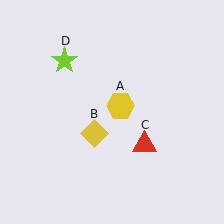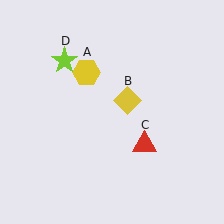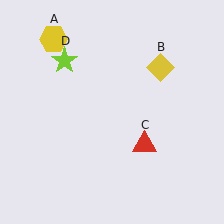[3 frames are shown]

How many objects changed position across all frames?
2 objects changed position: yellow hexagon (object A), yellow diamond (object B).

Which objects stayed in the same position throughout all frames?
Red triangle (object C) and lime star (object D) remained stationary.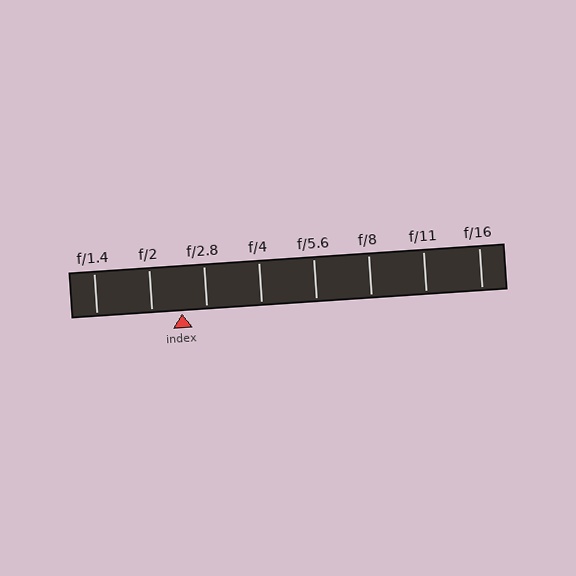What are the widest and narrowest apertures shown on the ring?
The widest aperture shown is f/1.4 and the narrowest is f/16.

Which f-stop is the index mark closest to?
The index mark is closest to f/2.8.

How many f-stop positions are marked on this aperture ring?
There are 8 f-stop positions marked.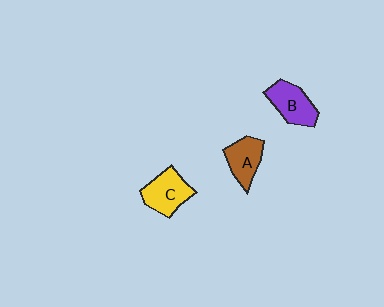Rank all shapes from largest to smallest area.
From largest to smallest: C (yellow), B (purple), A (brown).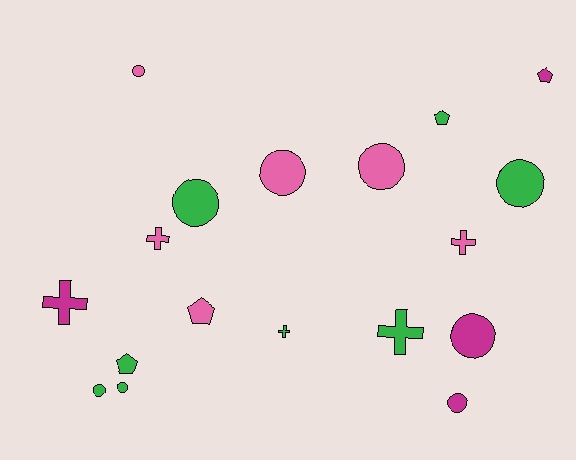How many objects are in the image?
There are 18 objects.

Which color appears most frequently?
Green, with 8 objects.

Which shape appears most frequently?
Circle, with 9 objects.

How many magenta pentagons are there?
There is 1 magenta pentagon.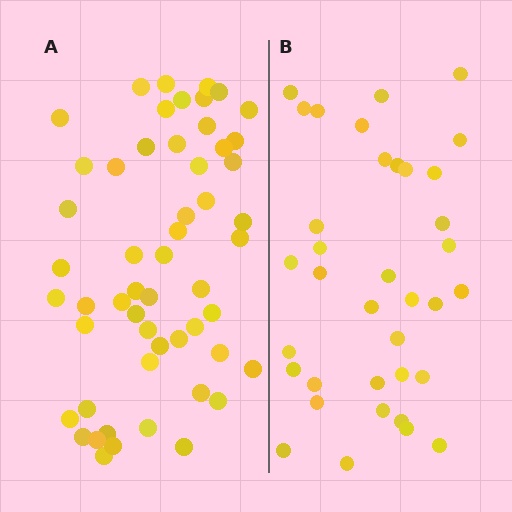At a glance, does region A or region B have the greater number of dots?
Region A (the left region) has more dots.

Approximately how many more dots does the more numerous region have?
Region A has approximately 20 more dots than region B.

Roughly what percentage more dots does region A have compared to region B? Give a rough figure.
About 50% more.